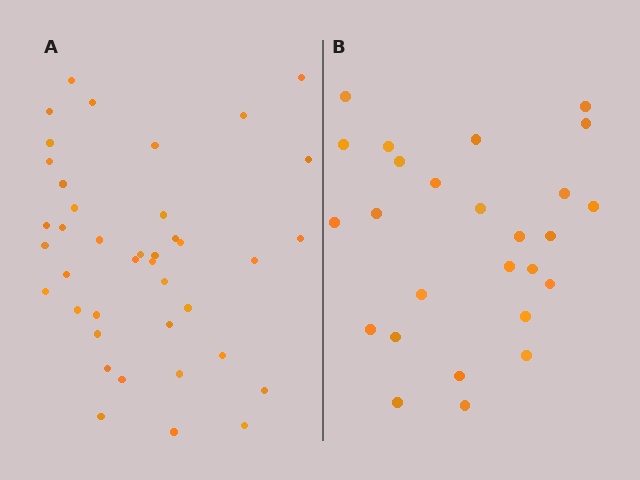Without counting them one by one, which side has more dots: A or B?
Region A (the left region) has more dots.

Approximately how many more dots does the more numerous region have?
Region A has approximately 15 more dots than region B.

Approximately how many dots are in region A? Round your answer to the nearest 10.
About 40 dots.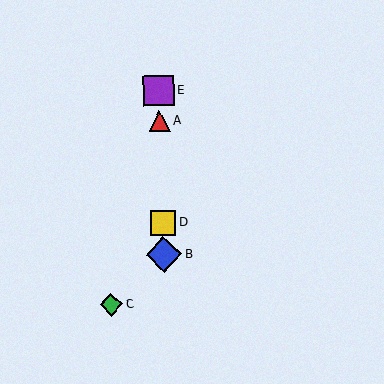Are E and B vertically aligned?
Yes, both are at x≈159.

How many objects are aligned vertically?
4 objects (A, B, D, E) are aligned vertically.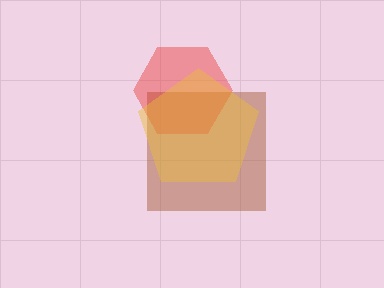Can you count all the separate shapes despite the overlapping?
Yes, there are 3 separate shapes.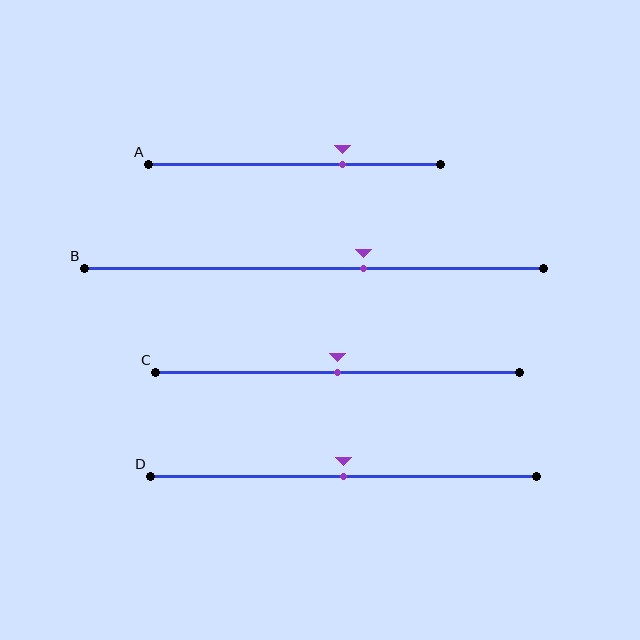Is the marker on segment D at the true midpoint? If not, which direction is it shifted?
Yes, the marker on segment D is at the true midpoint.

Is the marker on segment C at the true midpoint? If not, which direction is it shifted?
Yes, the marker on segment C is at the true midpoint.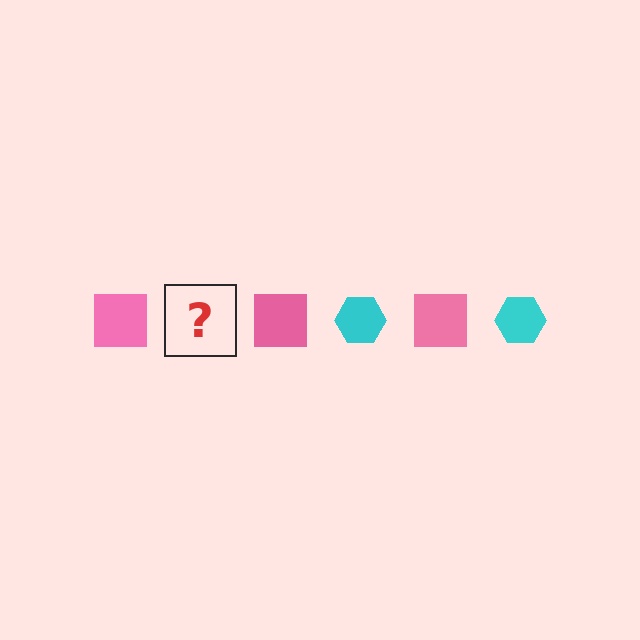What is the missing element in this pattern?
The missing element is a cyan hexagon.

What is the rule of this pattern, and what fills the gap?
The rule is that the pattern alternates between pink square and cyan hexagon. The gap should be filled with a cyan hexagon.